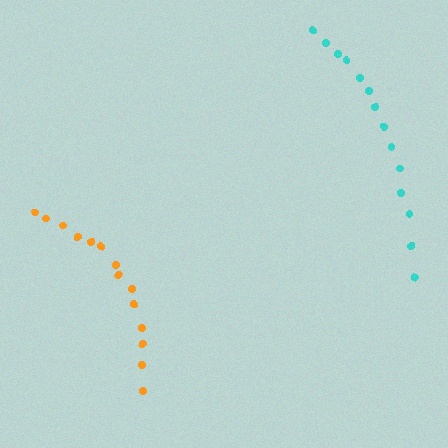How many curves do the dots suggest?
There are 2 distinct paths.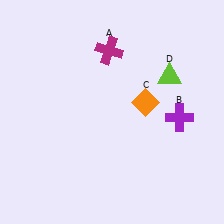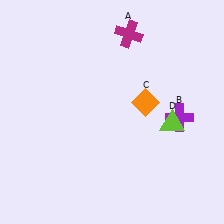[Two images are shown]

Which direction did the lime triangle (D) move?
The lime triangle (D) moved down.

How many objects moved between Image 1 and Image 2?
2 objects moved between the two images.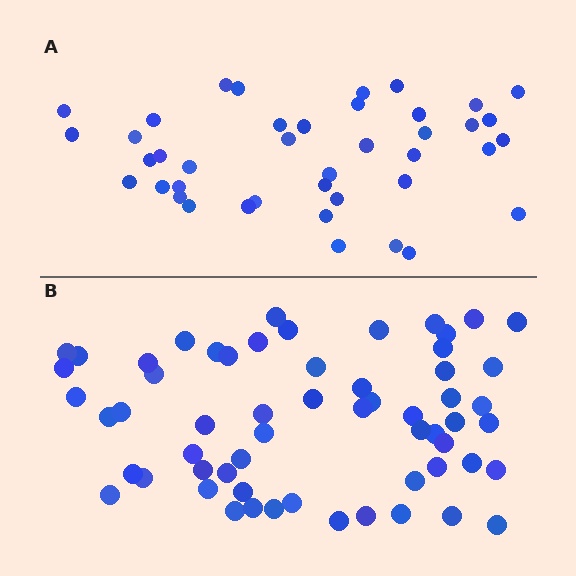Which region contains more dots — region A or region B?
Region B (the bottom region) has more dots.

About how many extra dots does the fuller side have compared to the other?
Region B has approximately 20 more dots than region A.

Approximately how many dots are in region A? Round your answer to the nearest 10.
About 40 dots. (The exact count is 41, which rounds to 40.)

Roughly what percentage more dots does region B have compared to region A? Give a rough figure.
About 45% more.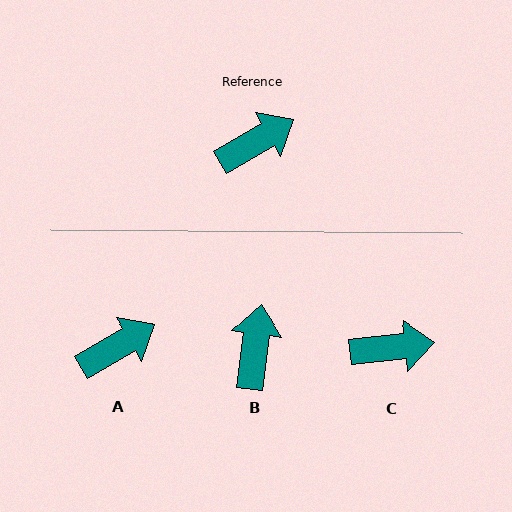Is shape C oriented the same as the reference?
No, it is off by about 24 degrees.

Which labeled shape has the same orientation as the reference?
A.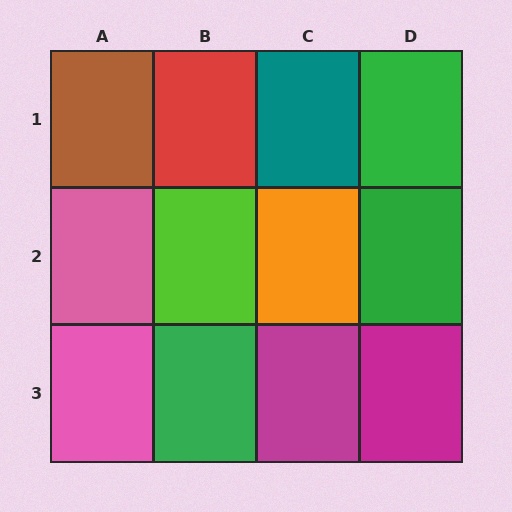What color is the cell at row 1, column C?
Teal.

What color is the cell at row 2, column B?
Lime.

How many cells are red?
1 cell is red.